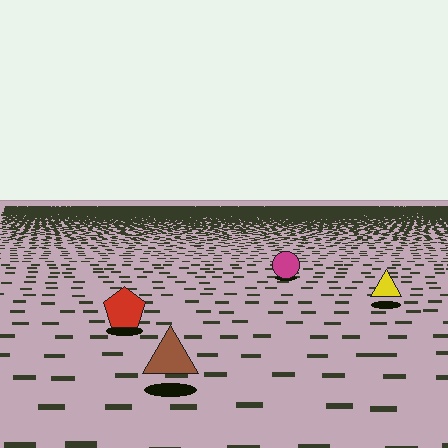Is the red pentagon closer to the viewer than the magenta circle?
Yes. The red pentagon is closer — you can tell from the texture gradient: the ground texture is coarser near it.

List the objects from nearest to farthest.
From nearest to farthest: the brown triangle, the red pentagon, the yellow triangle, the magenta circle.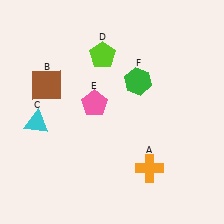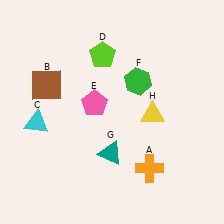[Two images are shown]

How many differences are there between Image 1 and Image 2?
There are 2 differences between the two images.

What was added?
A teal triangle (G), a yellow triangle (H) were added in Image 2.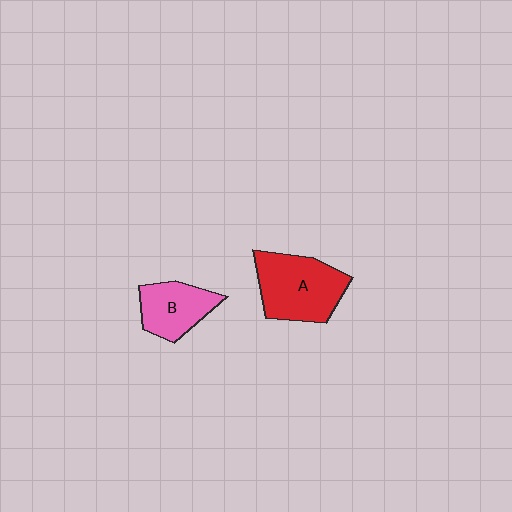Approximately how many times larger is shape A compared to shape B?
Approximately 1.5 times.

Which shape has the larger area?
Shape A (red).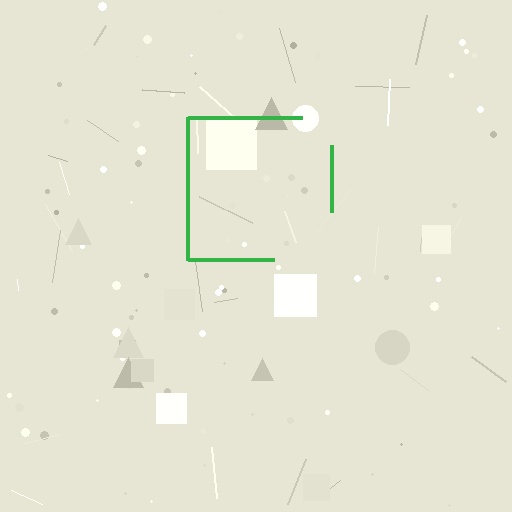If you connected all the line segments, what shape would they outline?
They would outline a square.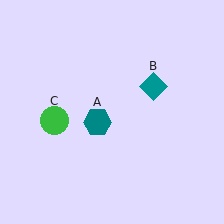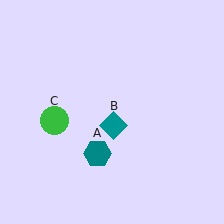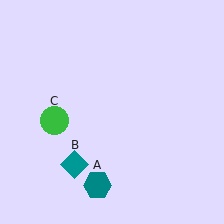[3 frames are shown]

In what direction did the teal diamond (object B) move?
The teal diamond (object B) moved down and to the left.